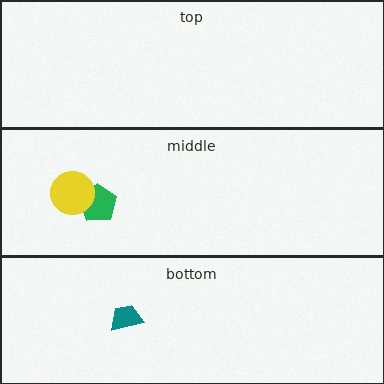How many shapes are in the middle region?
2.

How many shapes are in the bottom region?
1.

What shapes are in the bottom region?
The teal trapezoid.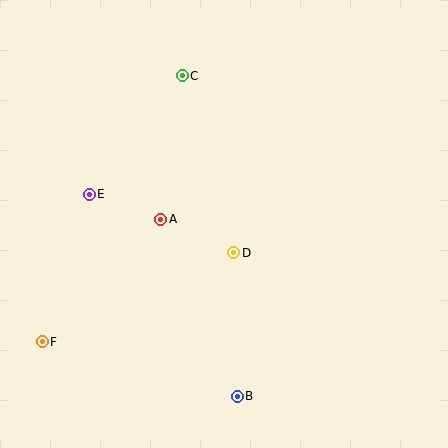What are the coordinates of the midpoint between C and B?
The midpoint between C and B is at (210, 236).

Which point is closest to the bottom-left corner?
Point F is closest to the bottom-left corner.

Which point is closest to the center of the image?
Point D at (234, 253) is closest to the center.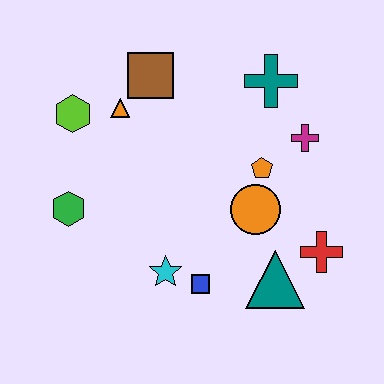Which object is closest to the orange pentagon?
The orange circle is closest to the orange pentagon.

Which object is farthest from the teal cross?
The green hexagon is farthest from the teal cross.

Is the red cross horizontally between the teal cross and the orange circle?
No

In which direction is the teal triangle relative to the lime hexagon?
The teal triangle is to the right of the lime hexagon.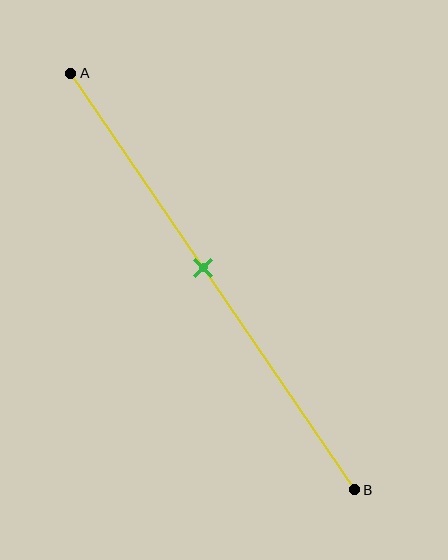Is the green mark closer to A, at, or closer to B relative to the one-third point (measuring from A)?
The green mark is closer to point B than the one-third point of segment AB.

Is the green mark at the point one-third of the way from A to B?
No, the mark is at about 45% from A, not at the 33% one-third point.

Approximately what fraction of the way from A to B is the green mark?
The green mark is approximately 45% of the way from A to B.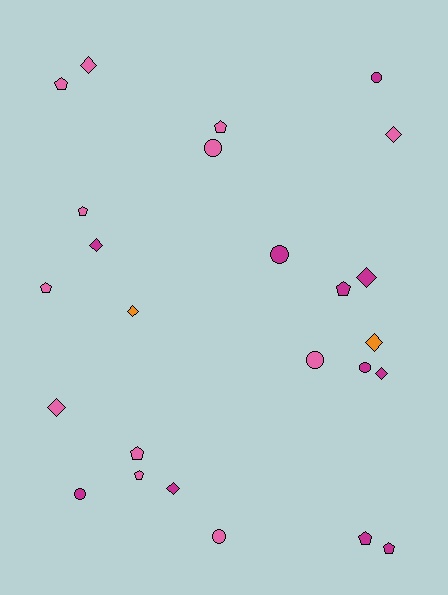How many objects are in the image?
There are 25 objects.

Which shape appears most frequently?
Pentagon, with 9 objects.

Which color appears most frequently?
Pink, with 12 objects.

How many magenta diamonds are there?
There are 4 magenta diamonds.